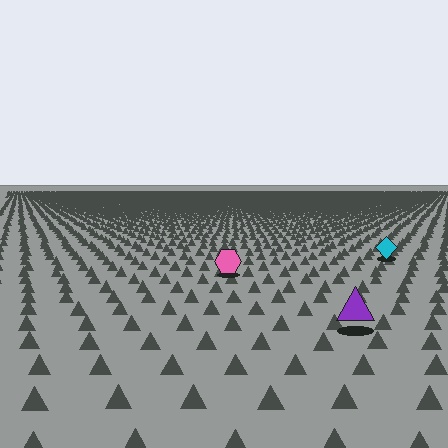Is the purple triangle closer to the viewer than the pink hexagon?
Yes. The purple triangle is closer — you can tell from the texture gradient: the ground texture is coarser near it.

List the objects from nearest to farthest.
From nearest to farthest: the purple triangle, the pink hexagon, the cyan diamond.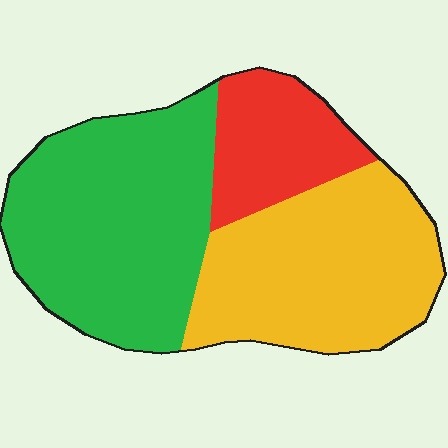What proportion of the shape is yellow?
Yellow covers 38% of the shape.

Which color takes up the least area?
Red, at roughly 20%.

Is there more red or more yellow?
Yellow.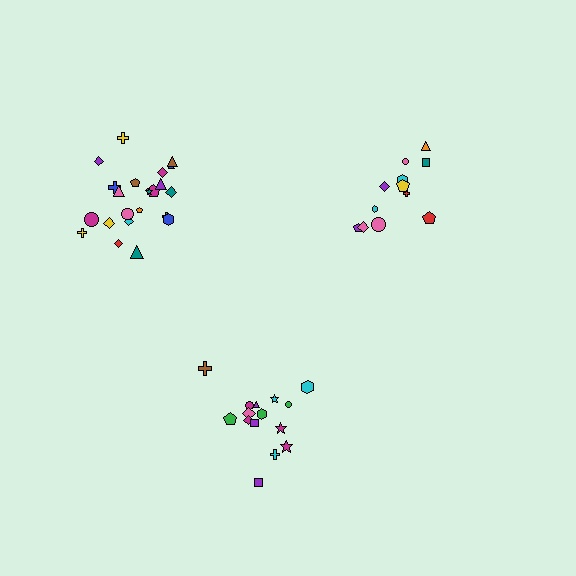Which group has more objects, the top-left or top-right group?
The top-left group.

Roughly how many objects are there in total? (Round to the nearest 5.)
Roughly 50 objects in total.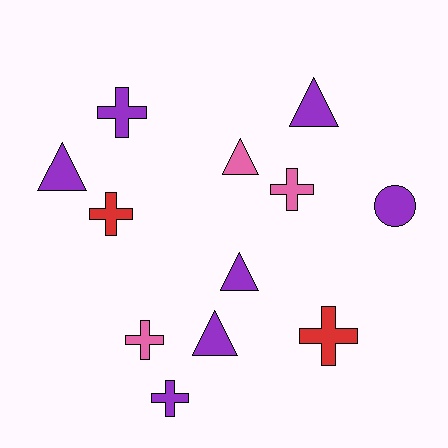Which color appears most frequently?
Purple, with 7 objects.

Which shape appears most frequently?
Cross, with 6 objects.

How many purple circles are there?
There is 1 purple circle.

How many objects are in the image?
There are 12 objects.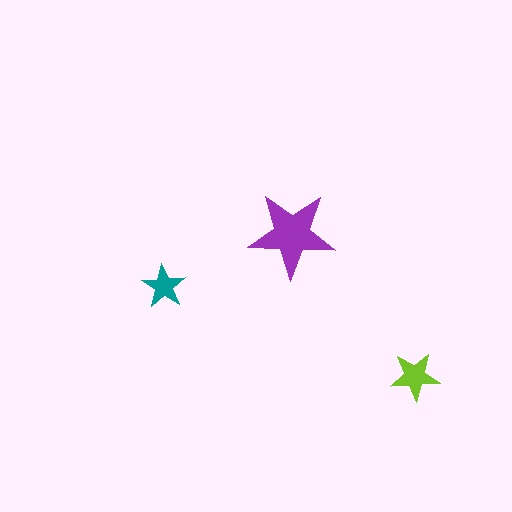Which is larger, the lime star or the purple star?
The purple one.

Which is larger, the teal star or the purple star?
The purple one.